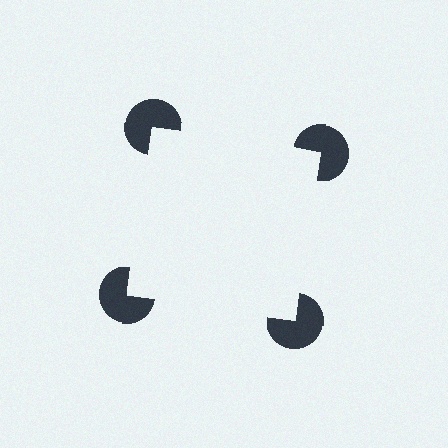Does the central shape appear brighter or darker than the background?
It typically appears slightly brighter than the background, even though no actual brightness change is drawn.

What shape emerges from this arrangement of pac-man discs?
An illusory square — its edges are inferred from the aligned wedge cuts in the pac-man discs, not physically drawn.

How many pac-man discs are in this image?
There are 4 — one at each vertex of the illusory square.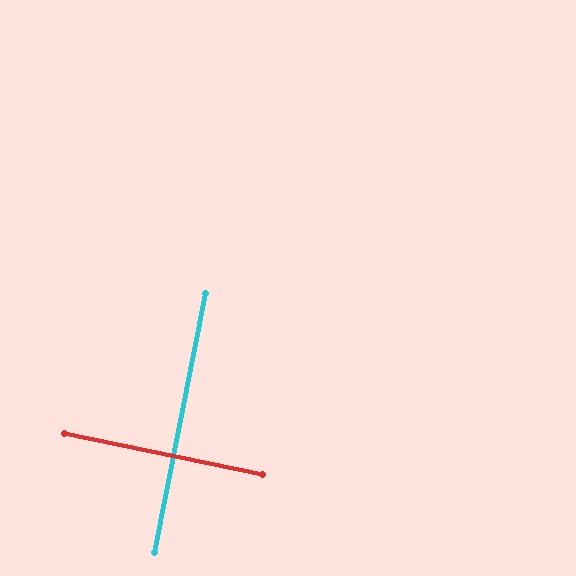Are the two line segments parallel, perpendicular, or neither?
Perpendicular — they meet at approximately 89°.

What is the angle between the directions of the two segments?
Approximately 89 degrees.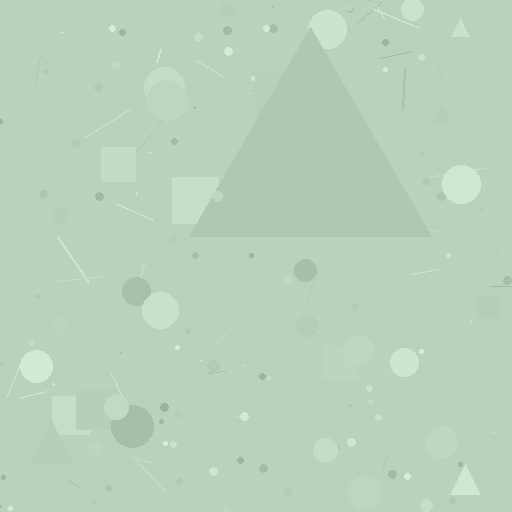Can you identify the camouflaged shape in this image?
The camouflaged shape is a triangle.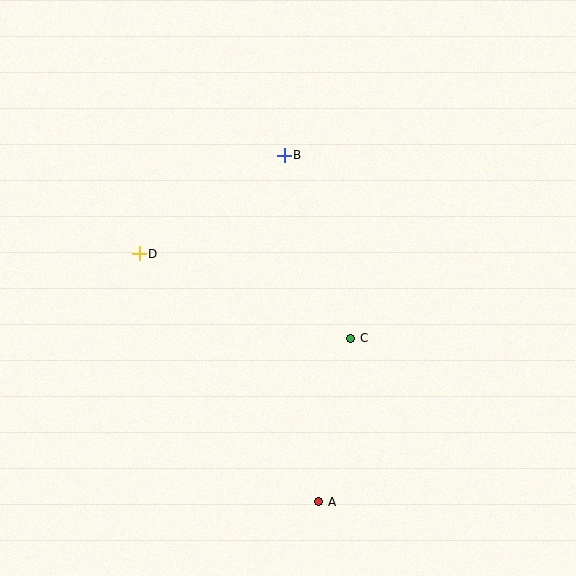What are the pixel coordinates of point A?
Point A is at (319, 502).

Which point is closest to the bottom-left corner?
Point A is closest to the bottom-left corner.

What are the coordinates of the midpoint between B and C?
The midpoint between B and C is at (318, 247).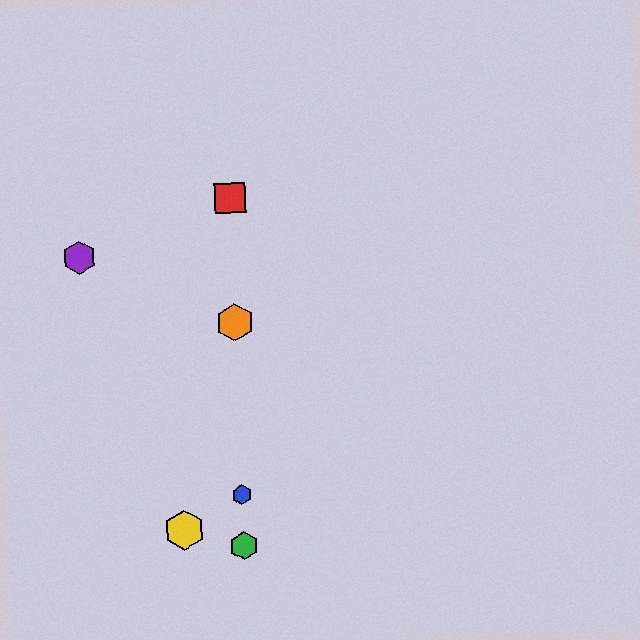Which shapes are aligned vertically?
The red square, the blue hexagon, the green hexagon, the orange hexagon are aligned vertically.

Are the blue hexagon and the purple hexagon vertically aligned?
No, the blue hexagon is at x≈242 and the purple hexagon is at x≈79.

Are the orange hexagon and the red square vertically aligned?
Yes, both are at x≈235.